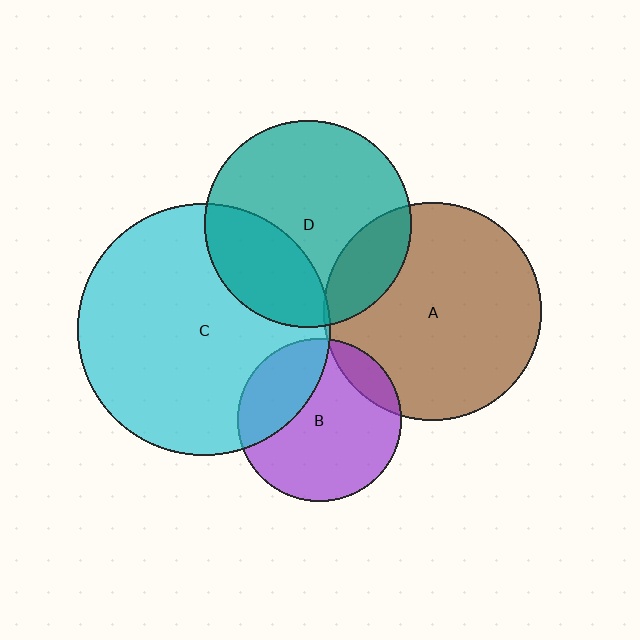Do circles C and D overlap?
Yes.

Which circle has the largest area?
Circle C (cyan).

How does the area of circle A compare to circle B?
Approximately 1.8 times.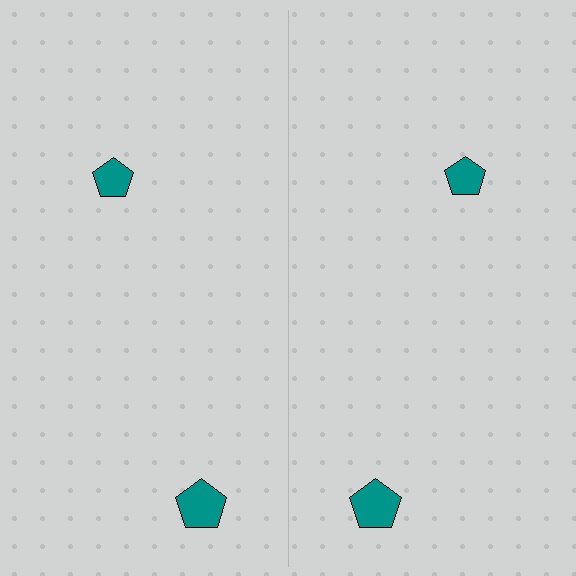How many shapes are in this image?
There are 4 shapes in this image.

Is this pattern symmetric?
Yes, this pattern has bilateral (reflection) symmetry.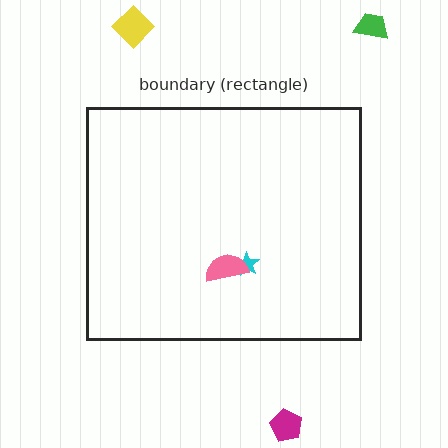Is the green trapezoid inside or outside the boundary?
Outside.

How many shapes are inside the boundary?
2 inside, 3 outside.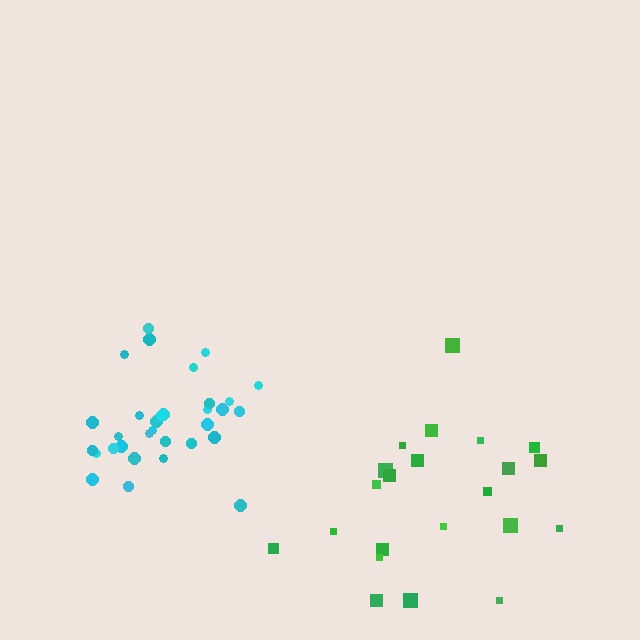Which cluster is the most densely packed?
Cyan.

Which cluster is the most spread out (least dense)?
Green.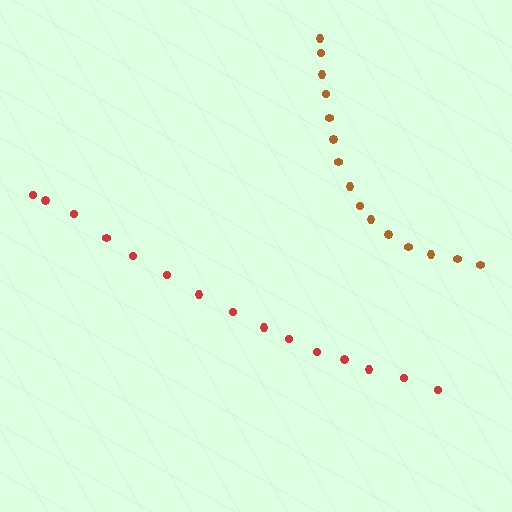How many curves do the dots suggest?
There are 2 distinct paths.